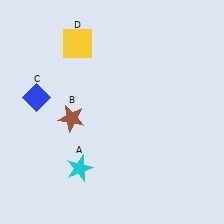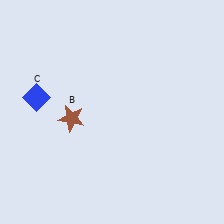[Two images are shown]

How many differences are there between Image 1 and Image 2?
There are 2 differences between the two images.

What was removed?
The yellow square (D), the cyan star (A) were removed in Image 2.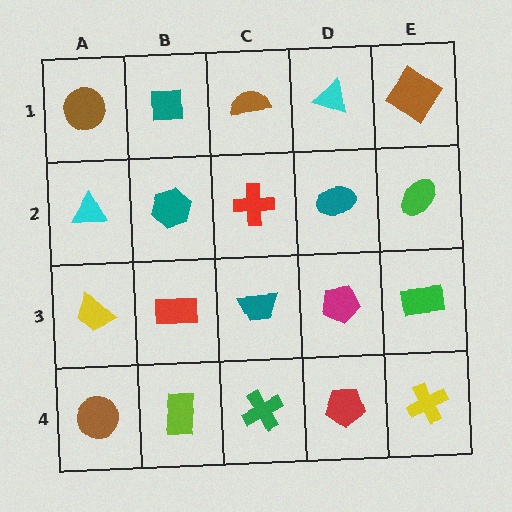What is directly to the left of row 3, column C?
A red rectangle.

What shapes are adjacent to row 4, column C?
A teal trapezoid (row 3, column C), a lime rectangle (row 4, column B), a red pentagon (row 4, column D).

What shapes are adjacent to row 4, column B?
A red rectangle (row 3, column B), a brown circle (row 4, column A), a green cross (row 4, column C).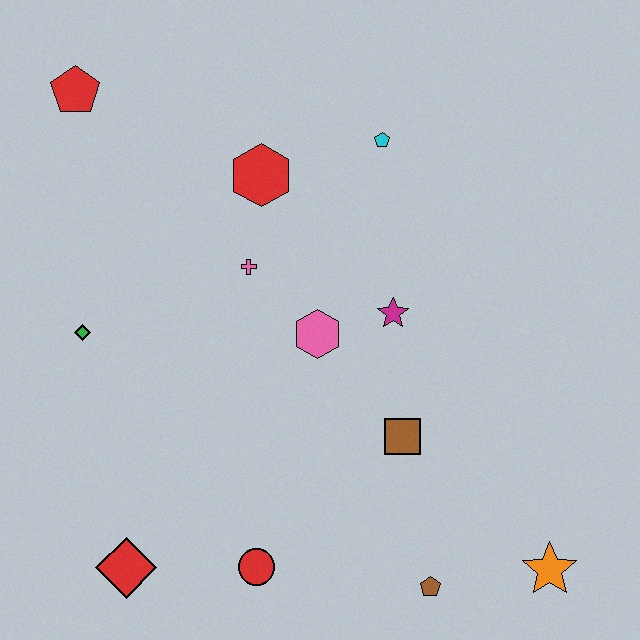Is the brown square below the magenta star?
Yes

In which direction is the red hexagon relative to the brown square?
The red hexagon is above the brown square.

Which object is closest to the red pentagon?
The red hexagon is closest to the red pentagon.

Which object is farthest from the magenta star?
The red pentagon is farthest from the magenta star.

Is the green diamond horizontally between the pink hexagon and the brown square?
No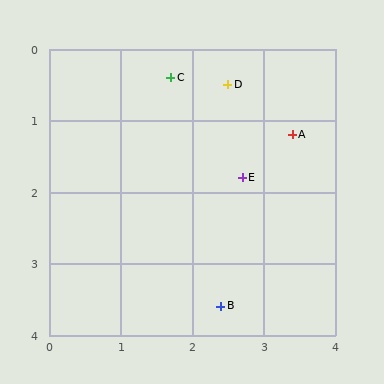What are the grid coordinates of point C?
Point C is at approximately (1.7, 0.4).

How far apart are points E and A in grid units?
Points E and A are about 0.9 grid units apart.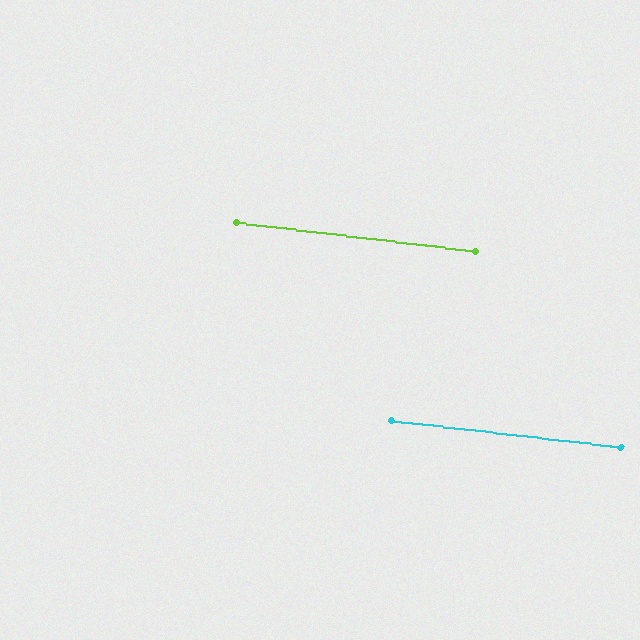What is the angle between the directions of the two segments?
Approximately 0 degrees.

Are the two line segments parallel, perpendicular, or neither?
Parallel — their directions differ by only 0.2°.